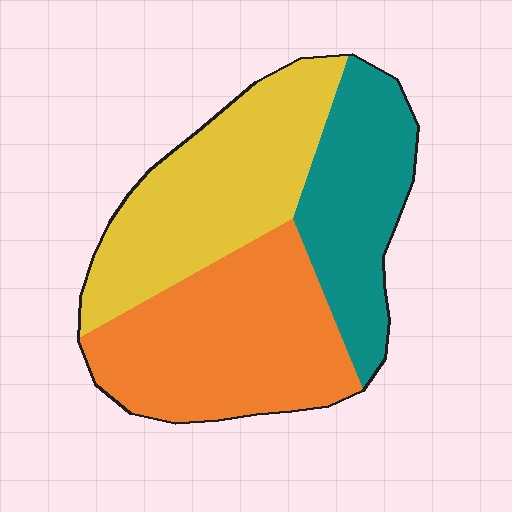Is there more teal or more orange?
Orange.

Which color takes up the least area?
Teal, at roughly 25%.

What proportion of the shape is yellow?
Yellow takes up about one third (1/3) of the shape.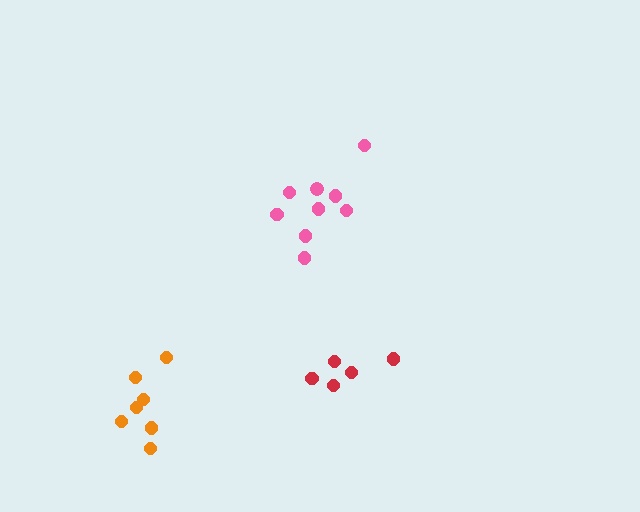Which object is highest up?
The pink cluster is topmost.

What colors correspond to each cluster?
The clusters are colored: pink, orange, red.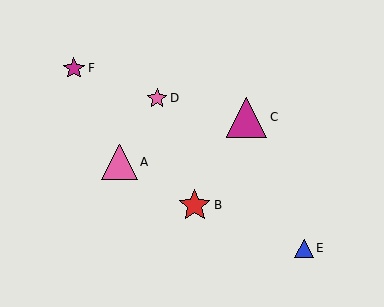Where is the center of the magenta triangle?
The center of the magenta triangle is at (246, 118).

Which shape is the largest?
The magenta triangle (labeled C) is the largest.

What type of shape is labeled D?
Shape D is a pink star.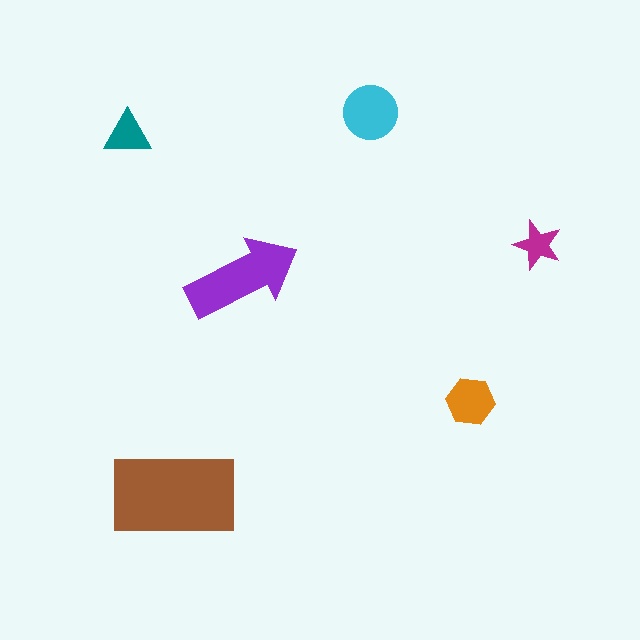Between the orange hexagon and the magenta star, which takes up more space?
The orange hexagon.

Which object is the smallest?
The magenta star.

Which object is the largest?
The brown rectangle.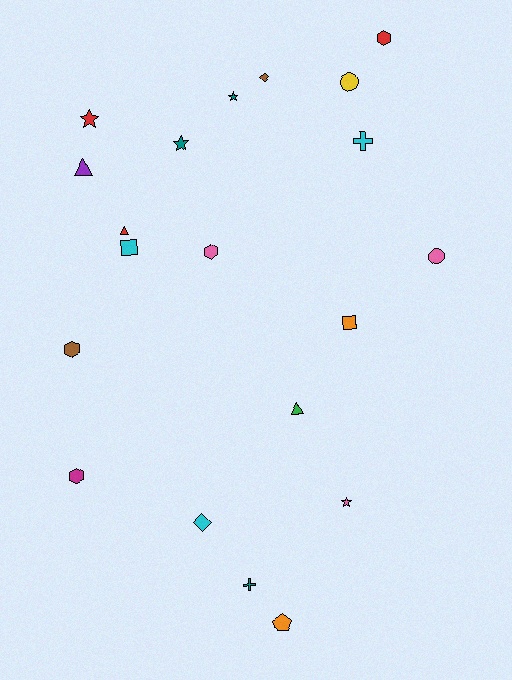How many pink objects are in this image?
There are 3 pink objects.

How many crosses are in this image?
There are 2 crosses.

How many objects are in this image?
There are 20 objects.